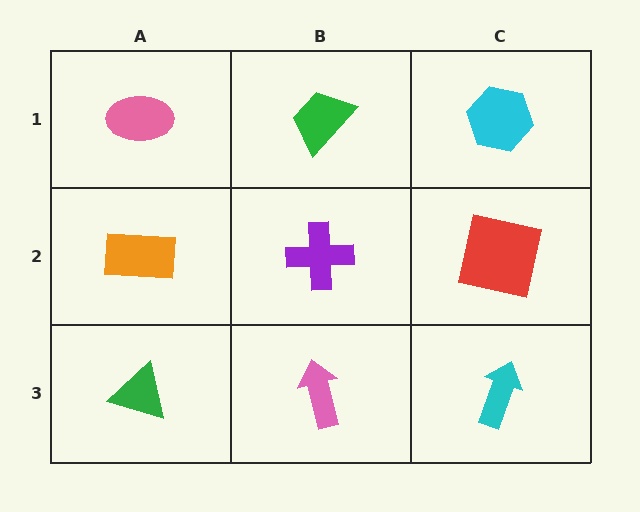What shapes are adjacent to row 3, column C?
A red square (row 2, column C), a pink arrow (row 3, column B).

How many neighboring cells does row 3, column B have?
3.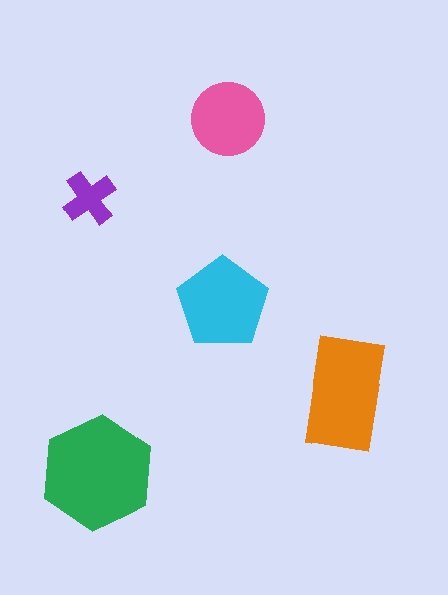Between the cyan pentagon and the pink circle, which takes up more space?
The cyan pentagon.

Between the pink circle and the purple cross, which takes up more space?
The pink circle.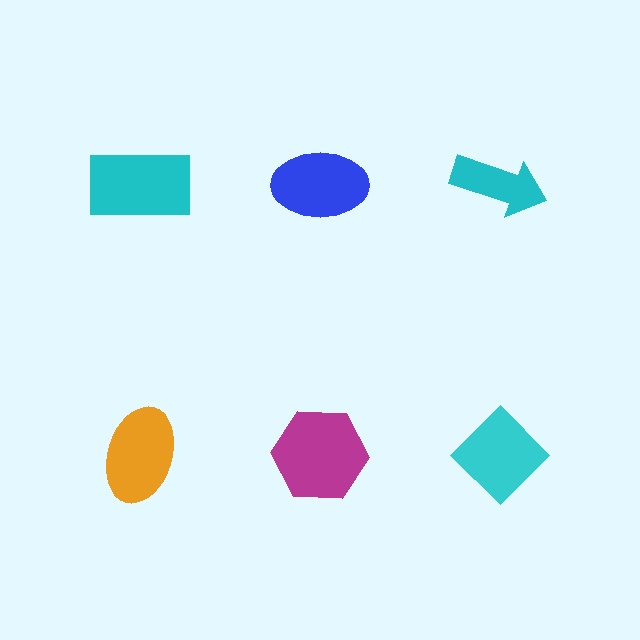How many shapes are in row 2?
3 shapes.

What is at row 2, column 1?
An orange ellipse.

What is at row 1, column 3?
A cyan arrow.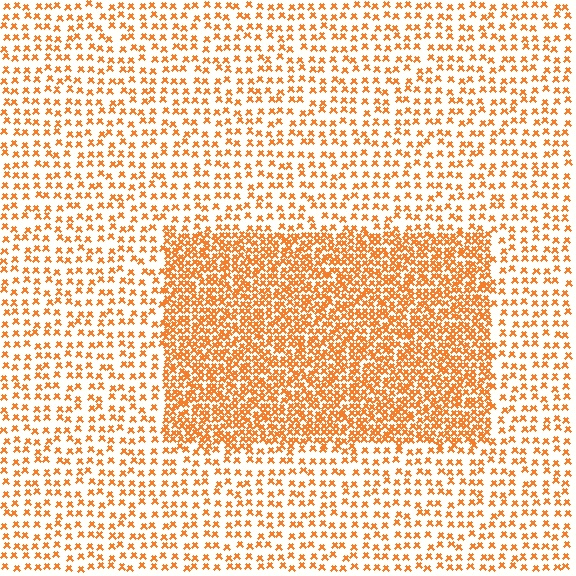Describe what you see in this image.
The image contains small orange elements arranged at two different densities. A rectangle-shaped region is visible where the elements are more densely packed than the surrounding area.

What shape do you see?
I see a rectangle.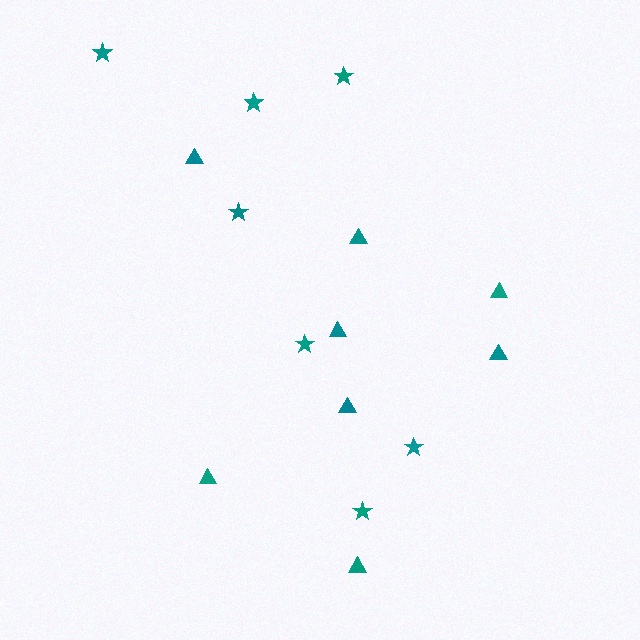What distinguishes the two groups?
There are 2 groups: one group of stars (7) and one group of triangles (8).